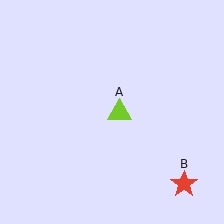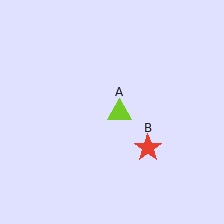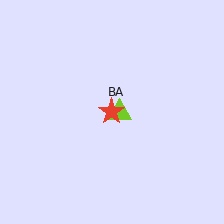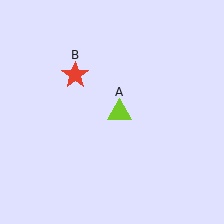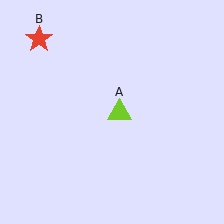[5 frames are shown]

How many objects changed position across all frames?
1 object changed position: red star (object B).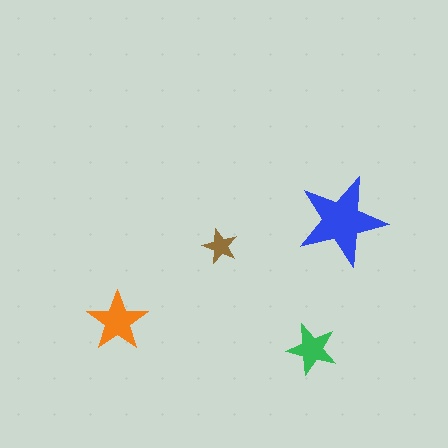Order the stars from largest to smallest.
the blue one, the orange one, the green one, the brown one.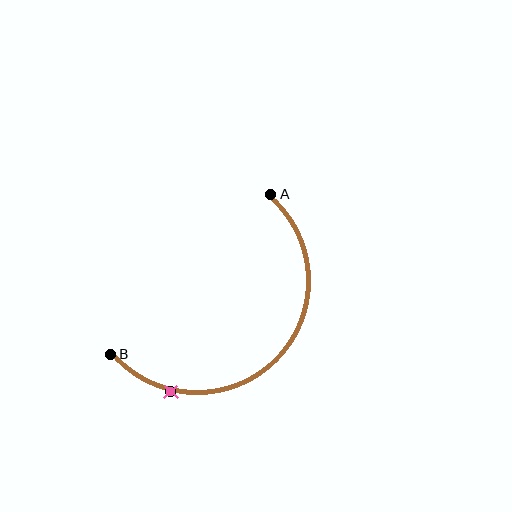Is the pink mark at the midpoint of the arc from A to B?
No. The pink mark lies on the arc but is closer to endpoint B. The arc midpoint would be at the point on the curve equidistant along the arc from both A and B.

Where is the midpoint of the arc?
The arc midpoint is the point on the curve farthest from the straight line joining A and B. It sits below and to the right of that line.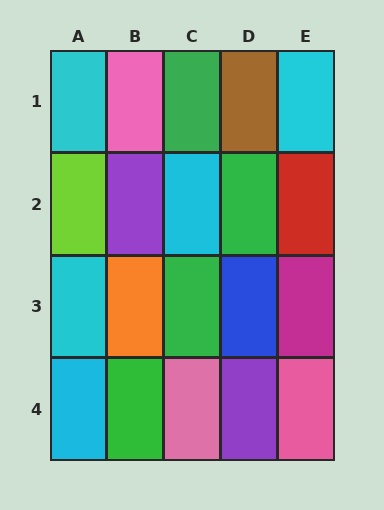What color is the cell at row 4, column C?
Pink.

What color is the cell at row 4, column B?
Green.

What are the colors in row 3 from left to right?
Cyan, orange, green, blue, magenta.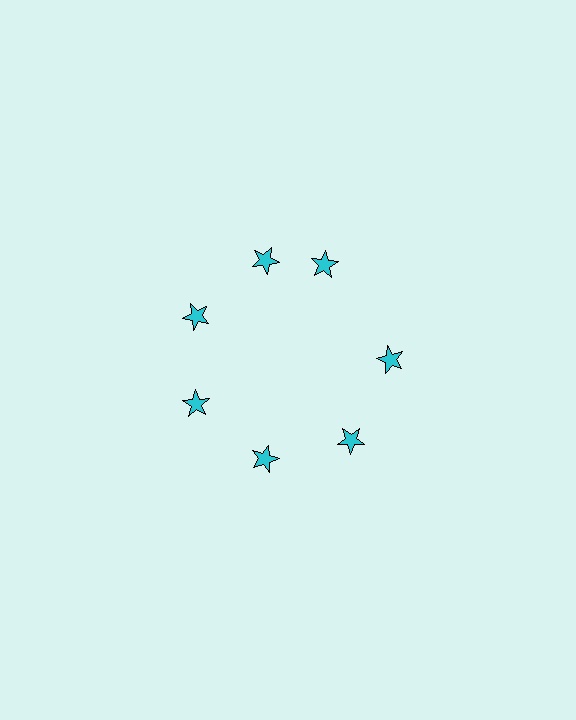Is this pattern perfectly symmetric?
No. The 7 cyan stars are arranged in a ring, but one element near the 1 o'clock position is rotated out of alignment along the ring, breaking the 7-fold rotational symmetry.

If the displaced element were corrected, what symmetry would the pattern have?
It would have 7-fold rotational symmetry — the pattern would map onto itself every 51 degrees.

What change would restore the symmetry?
The symmetry would be restored by rotating it back into even spacing with its neighbors so that all 7 stars sit at equal angles and equal distance from the center.